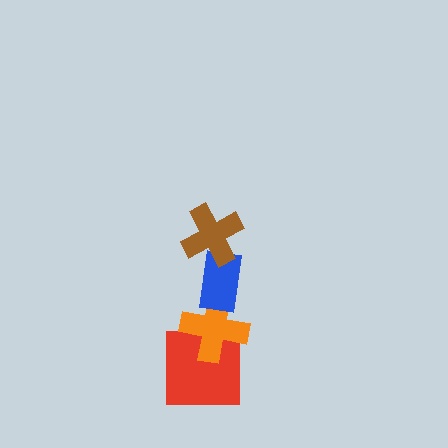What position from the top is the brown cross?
The brown cross is 1st from the top.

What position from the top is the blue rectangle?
The blue rectangle is 2nd from the top.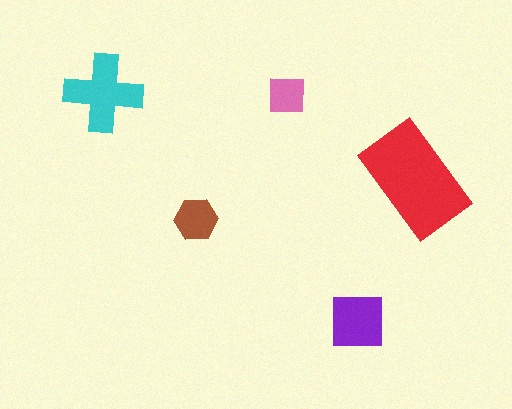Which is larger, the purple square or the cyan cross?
The cyan cross.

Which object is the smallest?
The pink square.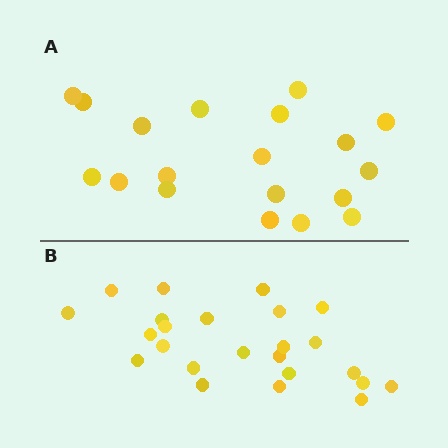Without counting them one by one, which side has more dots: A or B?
Region B (the bottom region) has more dots.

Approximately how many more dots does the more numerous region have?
Region B has about 5 more dots than region A.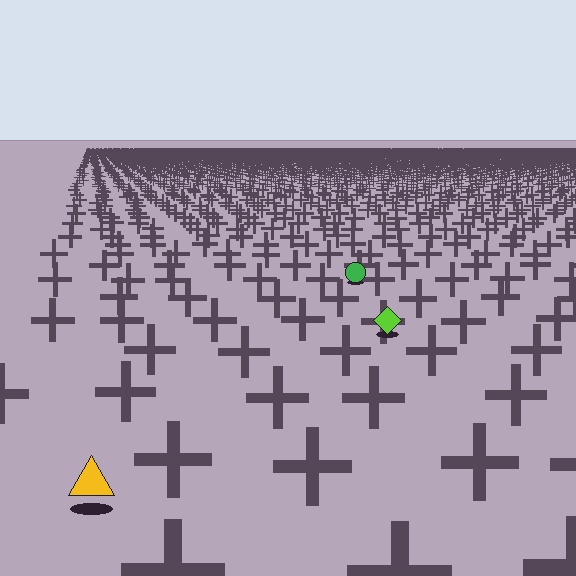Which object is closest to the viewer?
The yellow triangle is closest. The texture marks near it are larger and more spread out.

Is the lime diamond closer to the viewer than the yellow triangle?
No. The yellow triangle is closer — you can tell from the texture gradient: the ground texture is coarser near it.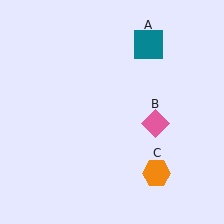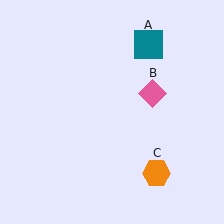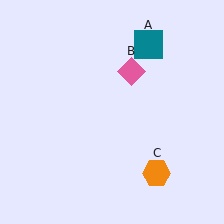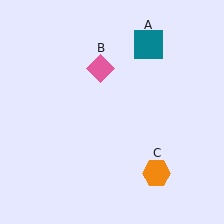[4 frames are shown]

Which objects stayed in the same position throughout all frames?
Teal square (object A) and orange hexagon (object C) remained stationary.